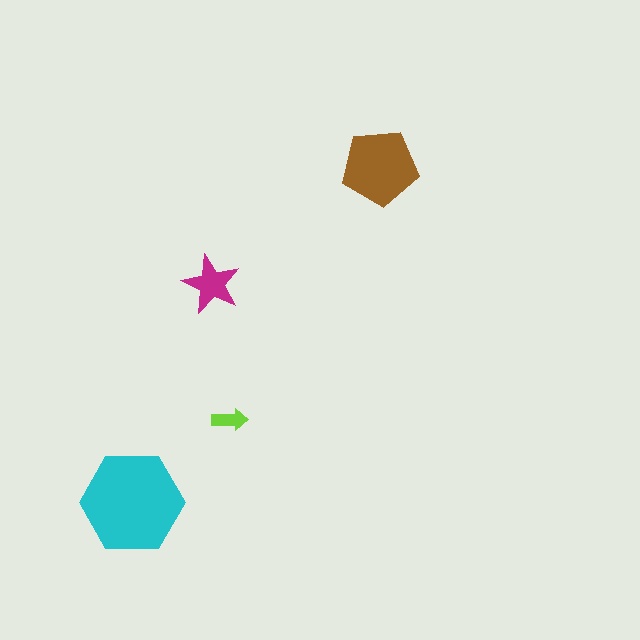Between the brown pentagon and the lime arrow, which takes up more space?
The brown pentagon.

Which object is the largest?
The cyan hexagon.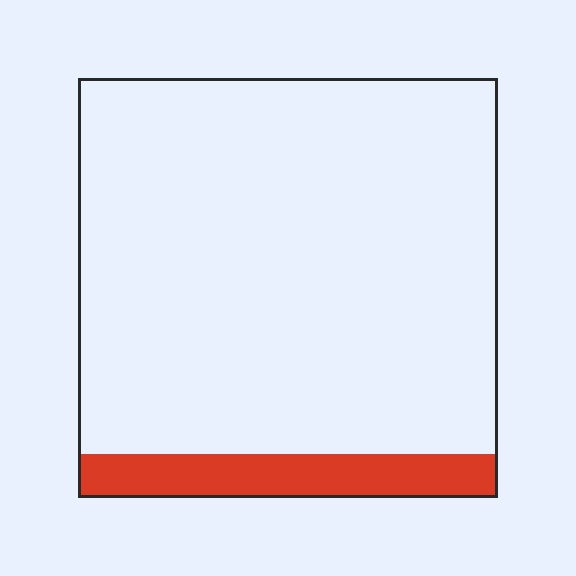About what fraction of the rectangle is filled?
About one tenth (1/10).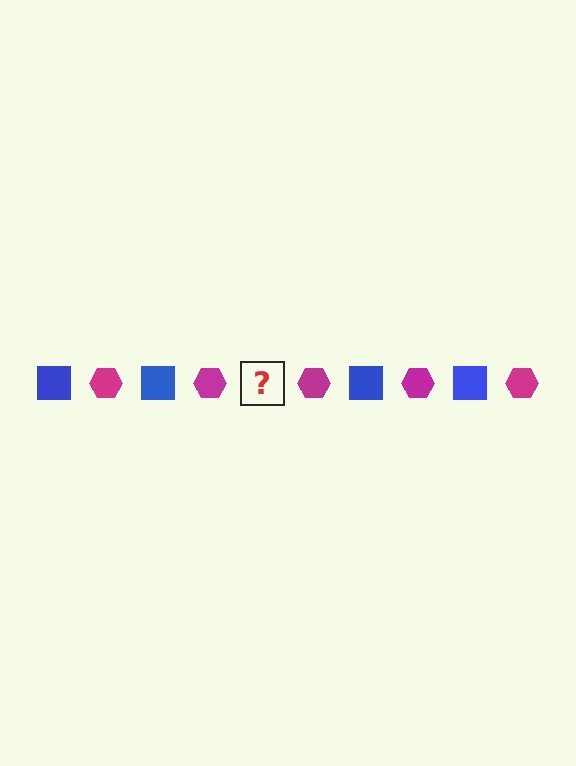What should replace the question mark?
The question mark should be replaced with a blue square.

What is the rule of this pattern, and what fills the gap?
The rule is that the pattern alternates between blue square and magenta hexagon. The gap should be filled with a blue square.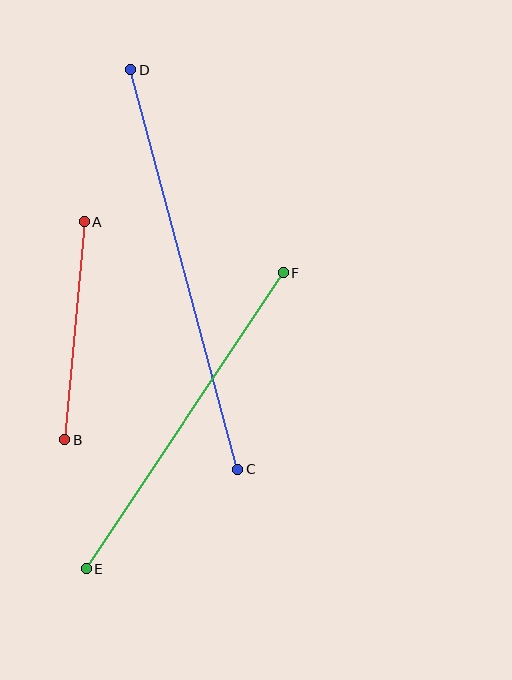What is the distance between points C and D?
The distance is approximately 413 pixels.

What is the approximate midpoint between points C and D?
The midpoint is at approximately (184, 270) pixels.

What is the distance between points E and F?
The distance is approximately 355 pixels.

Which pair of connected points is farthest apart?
Points C and D are farthest apart.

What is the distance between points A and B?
The distance is approximately 219 pixels.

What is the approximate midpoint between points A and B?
The midpoint is at approximately (74, 331) pixels.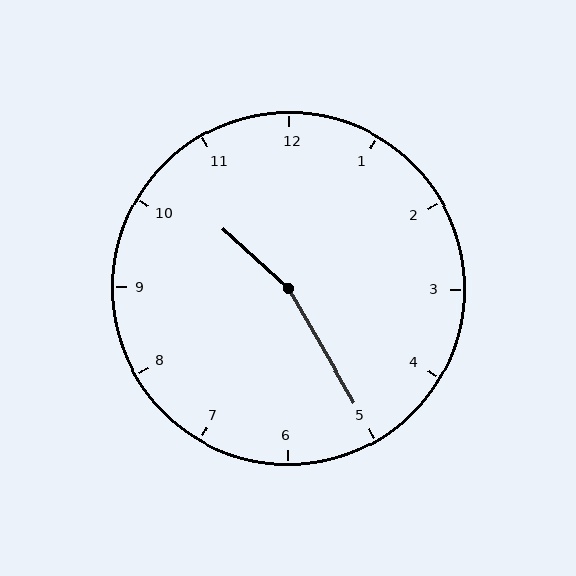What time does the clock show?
10:25.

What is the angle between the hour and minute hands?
Approximately 162 degrees.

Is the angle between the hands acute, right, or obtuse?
It is obtuse.